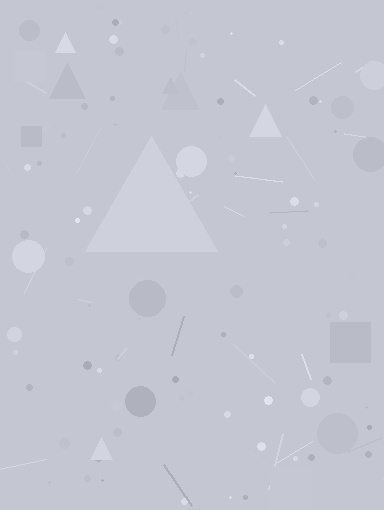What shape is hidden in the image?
A triangle is hidden in the image.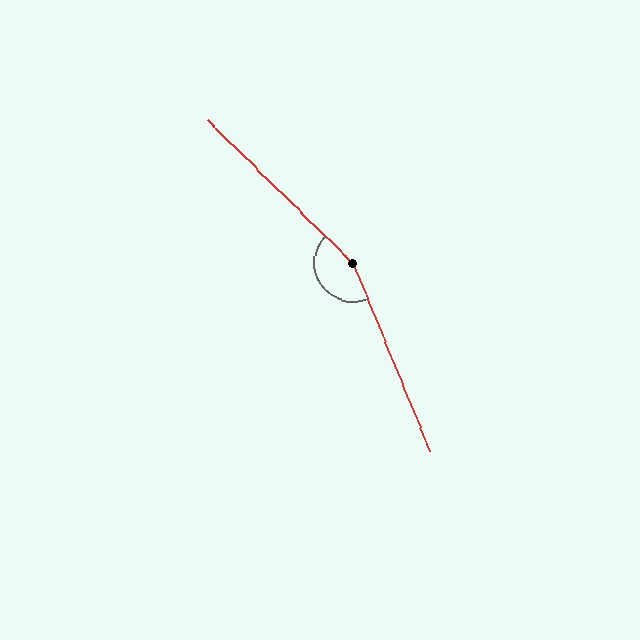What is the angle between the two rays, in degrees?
Approximately 157 degrees.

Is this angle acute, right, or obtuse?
It is obtuse.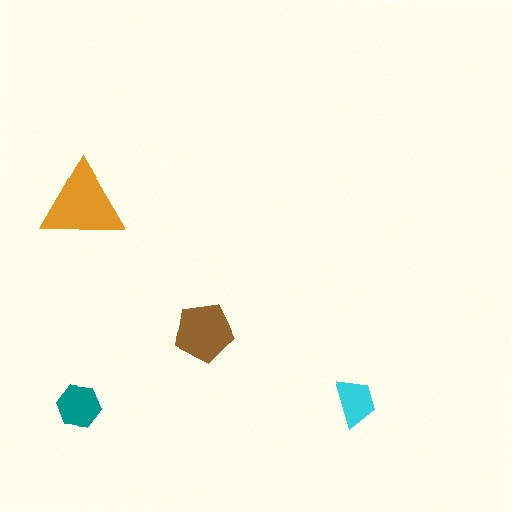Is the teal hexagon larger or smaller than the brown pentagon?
Smaller.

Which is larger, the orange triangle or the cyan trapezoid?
The orange triangle.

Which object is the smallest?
The cyan trapezoid.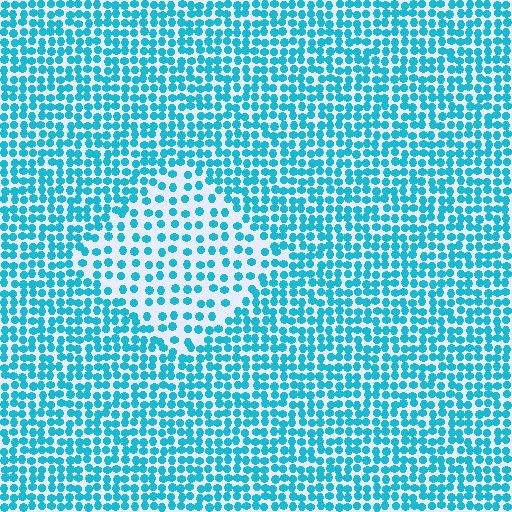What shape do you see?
I see a diamond.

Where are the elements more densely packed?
The elements are more densely packed outside the diamond boundary.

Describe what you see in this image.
The image contains small cyan elements arranged at two different densities. A diamond-shaped region is visible where the elements are less densely packed than the surrounding area.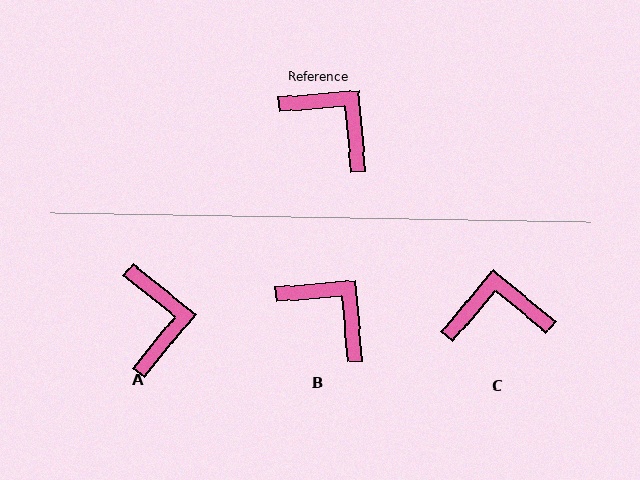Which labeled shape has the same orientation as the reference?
B.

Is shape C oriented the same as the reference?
No, it is off by about 45 degrees.